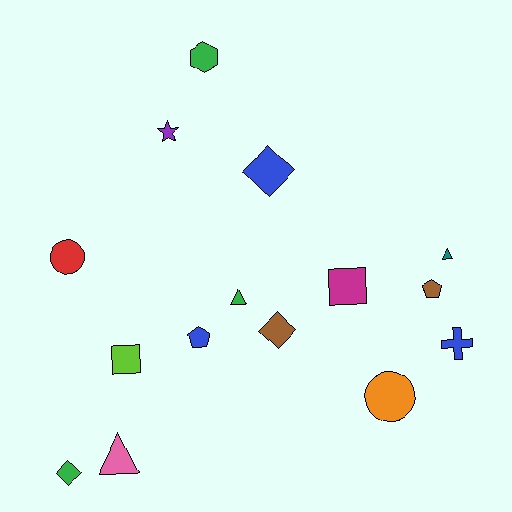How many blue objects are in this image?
There are 3 blue objects.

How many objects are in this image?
There are 15 objects.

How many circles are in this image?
There are 2 circles.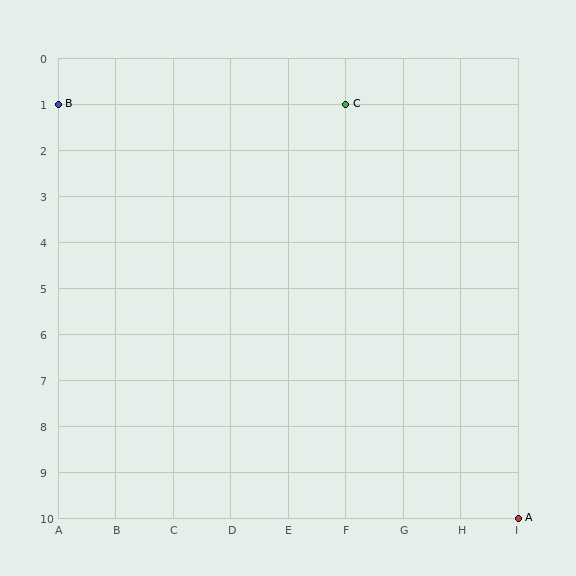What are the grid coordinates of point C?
Point C is at grid coordinates (F, 1).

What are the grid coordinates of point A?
Point A is at grid coordinates (I, 10).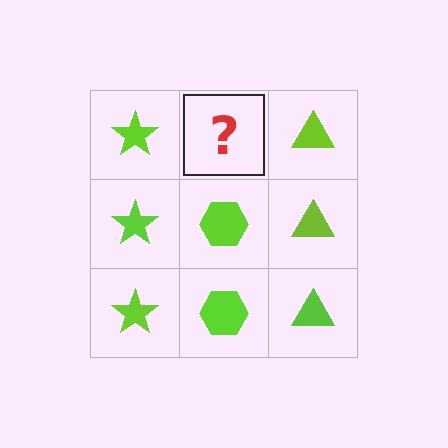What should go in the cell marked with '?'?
The missing cell should contain a lime hexagon.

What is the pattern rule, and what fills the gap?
The rule is that each column has a consistent shape. The gap should be filled with a lime hexagon.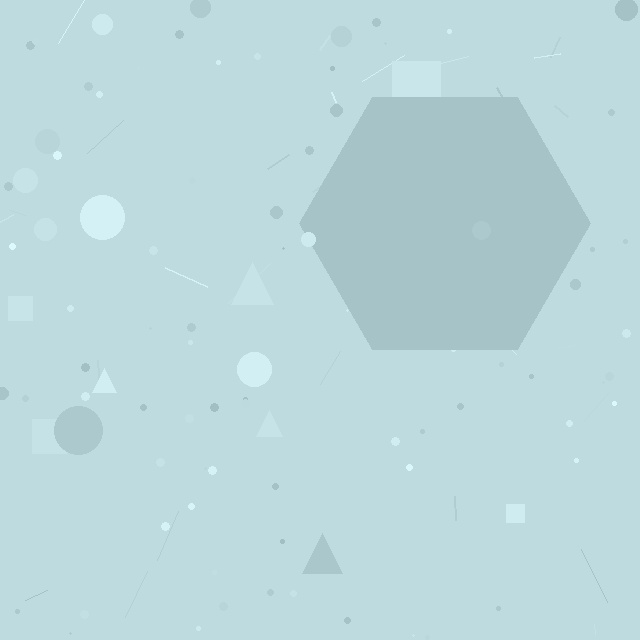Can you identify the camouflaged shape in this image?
The camouflaged shape is a hexagon.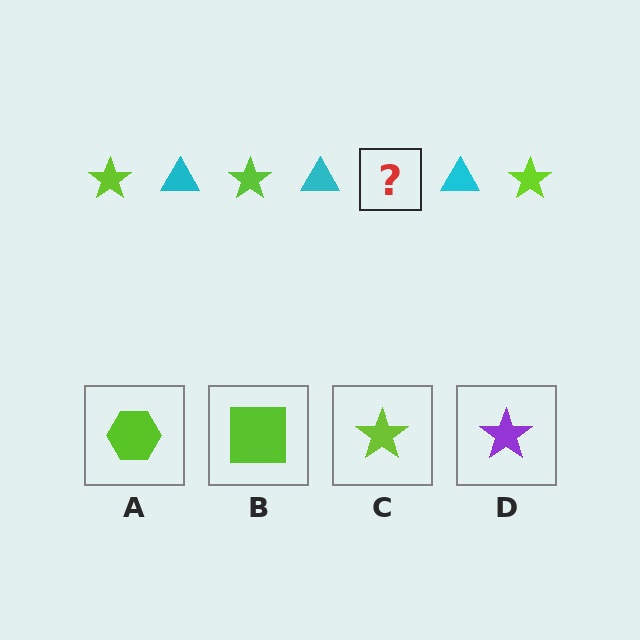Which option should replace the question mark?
Option C.